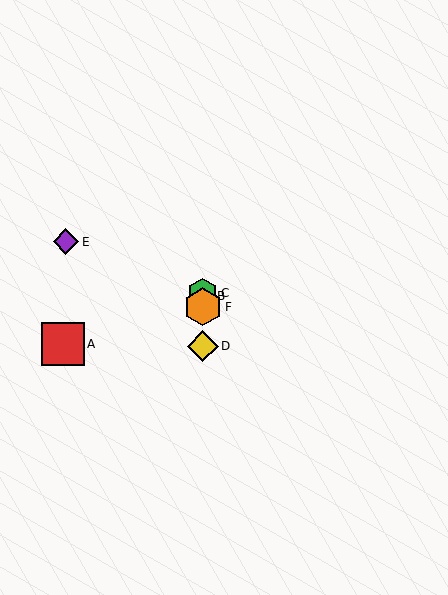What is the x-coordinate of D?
Object D is at x≈203.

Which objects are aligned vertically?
Objects B, C, D, F are aligned vertically.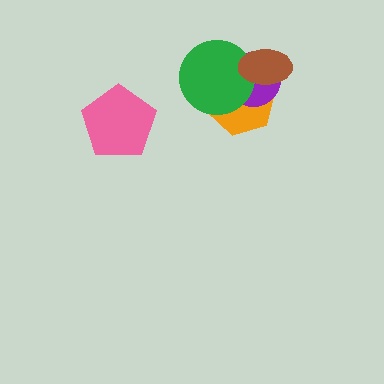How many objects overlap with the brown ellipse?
3 objects overlap with the brown ellipse.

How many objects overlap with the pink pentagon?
0 objects overlap with the pink pentagon.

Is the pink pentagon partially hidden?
No, no other shape covers it.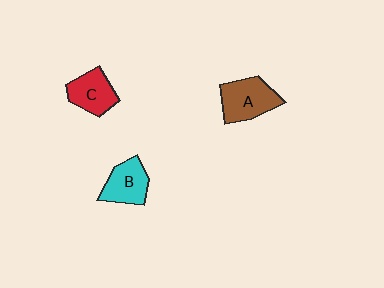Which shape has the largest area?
Shape A (brown).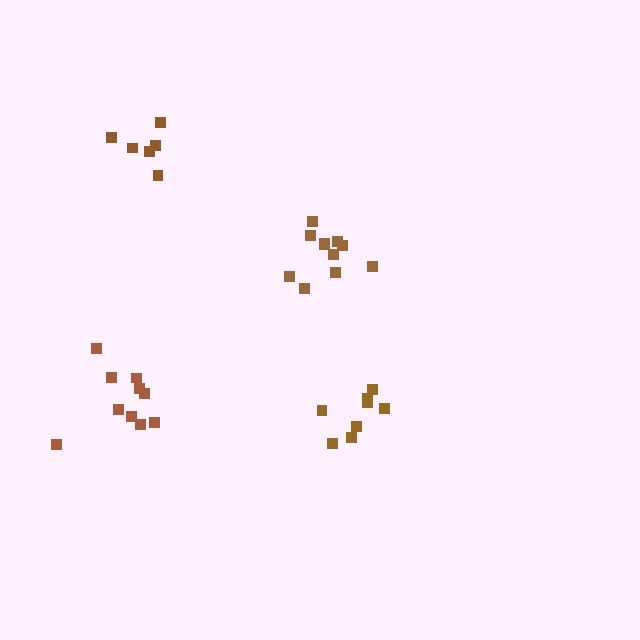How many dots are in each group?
Group 1: 11 dots, Group 2: 10 dots, Group 3: 8 dots, Group 4: 6 dots (35 total).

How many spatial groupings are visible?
There are 4 spatial groupings.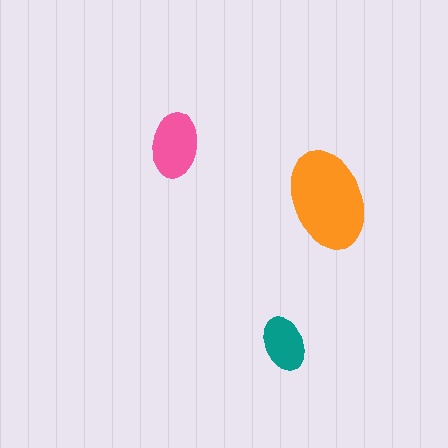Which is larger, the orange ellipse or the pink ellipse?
The orange one.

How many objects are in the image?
There are 3 objects in the image.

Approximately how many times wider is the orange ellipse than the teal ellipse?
About 2 times wider.